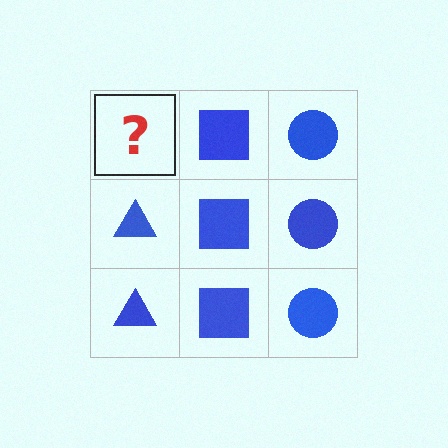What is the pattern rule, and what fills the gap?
The rule is that each column has a consistent shape. The gap should be filled with a blue triangle.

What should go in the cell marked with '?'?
The missing cell should contain a blue triangle.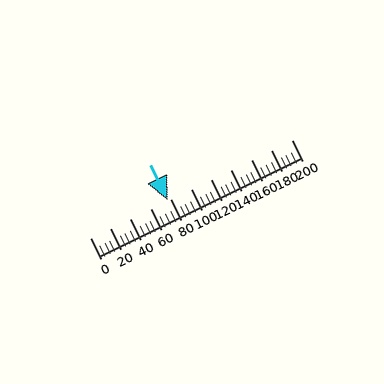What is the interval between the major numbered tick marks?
The major tick marks are spaced 20 units apart.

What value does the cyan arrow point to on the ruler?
The cyan arrow points to approximately 77.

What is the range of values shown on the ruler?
The ruler shows values from 0 to 200.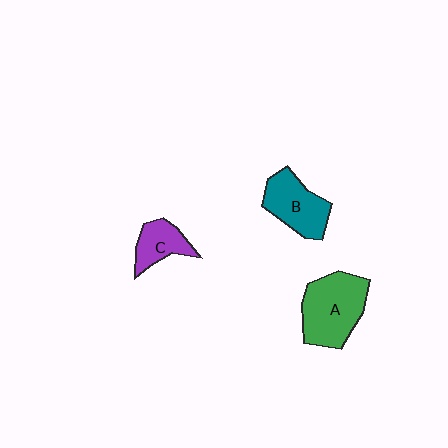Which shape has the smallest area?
Shape C (purple).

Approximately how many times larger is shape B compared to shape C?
Approximately 1.5 times.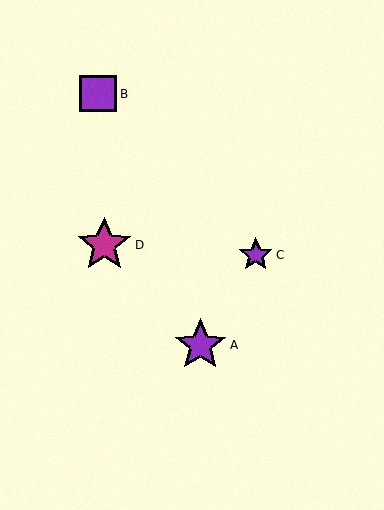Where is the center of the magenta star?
The center of the magenta star is at (104, 245).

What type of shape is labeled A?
Shape A is a purple star.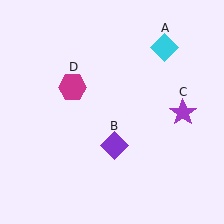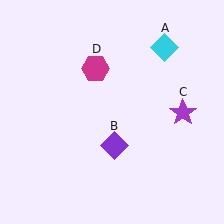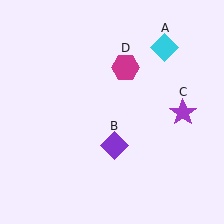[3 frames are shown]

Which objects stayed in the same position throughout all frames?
Cyan diamond (object A) and purple diamond (object B) and purple star (object C) remained stationary.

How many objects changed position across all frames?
1 object changed position: magenta hexagon (object D).